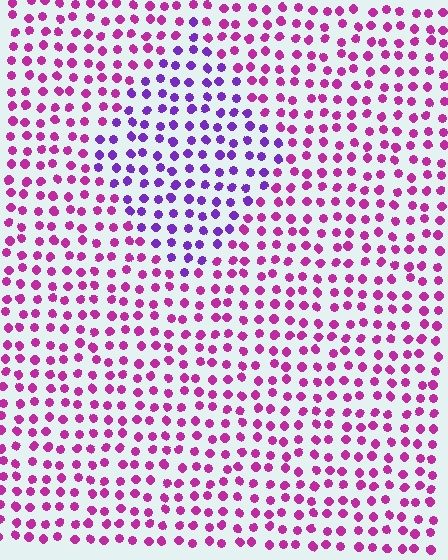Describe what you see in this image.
The image is filled with small magenta elements in a uniform arrangement. A diamond-shaped region is visible where the elements are tinted to a slightly different hue, forming a subtle color boundary.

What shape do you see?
I see a diamond.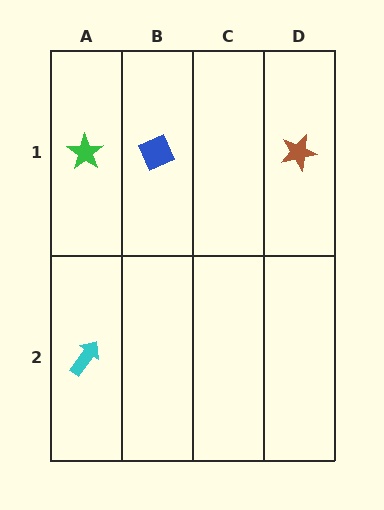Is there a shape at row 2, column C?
No, that cell is empty.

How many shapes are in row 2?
1 shape.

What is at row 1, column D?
A brown star.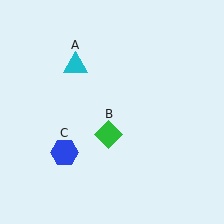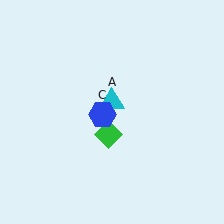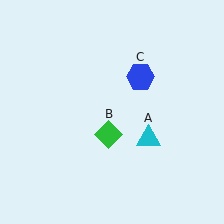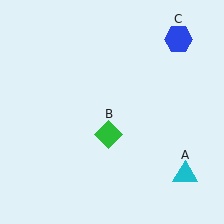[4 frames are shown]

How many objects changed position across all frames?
2 objects changed position: cyan triangle (object A), blue hexagon (object C).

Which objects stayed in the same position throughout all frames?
Green diamond (object B) remained stationary.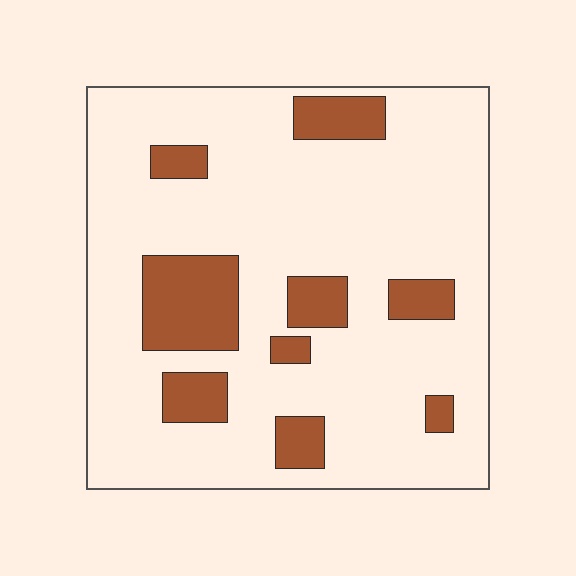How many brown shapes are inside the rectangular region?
9.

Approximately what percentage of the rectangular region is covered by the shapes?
Approximately 20%.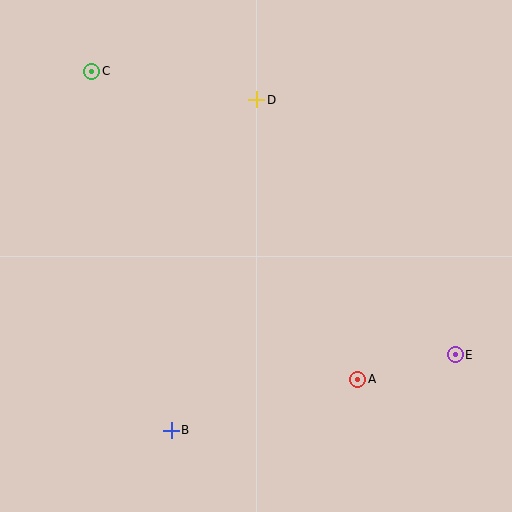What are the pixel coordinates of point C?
Point C is at (92, 71).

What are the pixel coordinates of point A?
Point A is at (358, 379).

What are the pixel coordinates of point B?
Point B is at (171, 430).